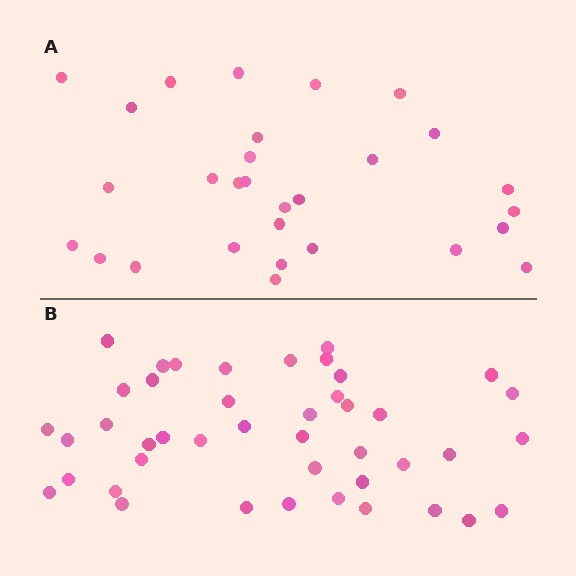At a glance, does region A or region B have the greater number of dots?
Region B (the bottom region) has more dots.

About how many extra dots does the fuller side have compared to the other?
Region B has approximately 15 more dots than region A.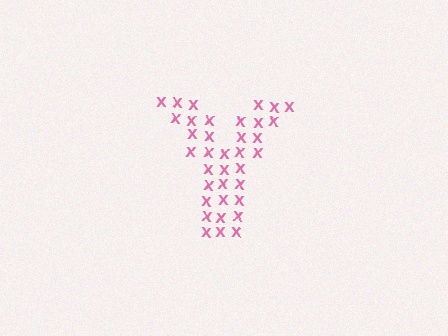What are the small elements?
The small elements are letter X's.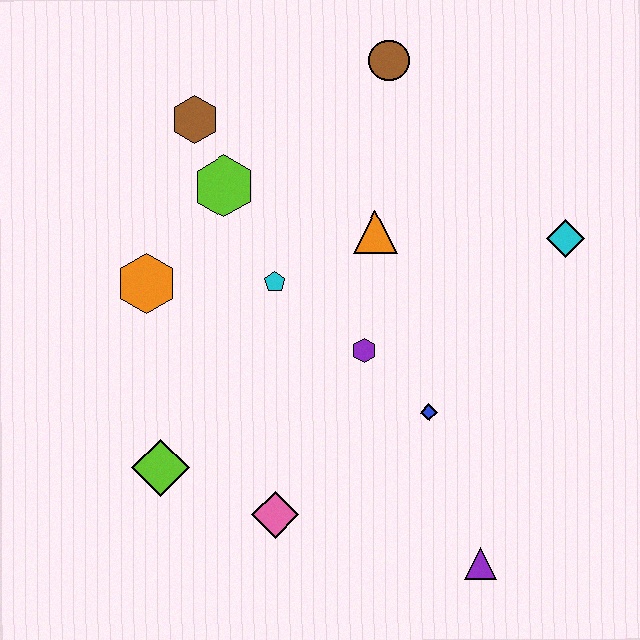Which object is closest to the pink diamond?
The lime diamond is closest to the pink diamond.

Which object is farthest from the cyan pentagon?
The purple triangle is farthest from the cyan pentagon.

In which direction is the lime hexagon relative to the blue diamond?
The lime hexagon is above the blue diamond.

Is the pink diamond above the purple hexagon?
No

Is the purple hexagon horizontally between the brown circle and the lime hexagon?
Yes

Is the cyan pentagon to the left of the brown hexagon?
No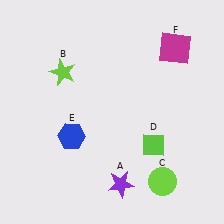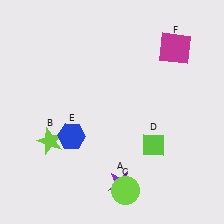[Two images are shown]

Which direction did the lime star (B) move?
The lime star (B) moved down.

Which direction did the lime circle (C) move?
The lime circle (C) moved left.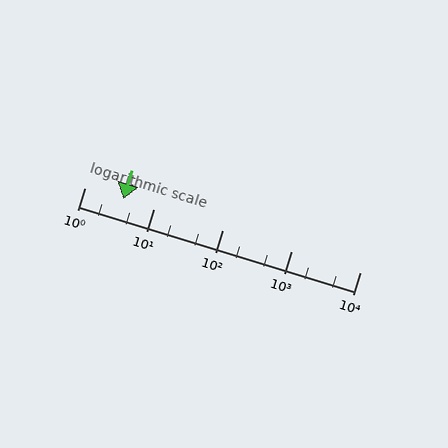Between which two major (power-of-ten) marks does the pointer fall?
The pointer is between 1 and 10.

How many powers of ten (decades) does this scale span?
The scale spans 4 decades, from 1 to 10000.